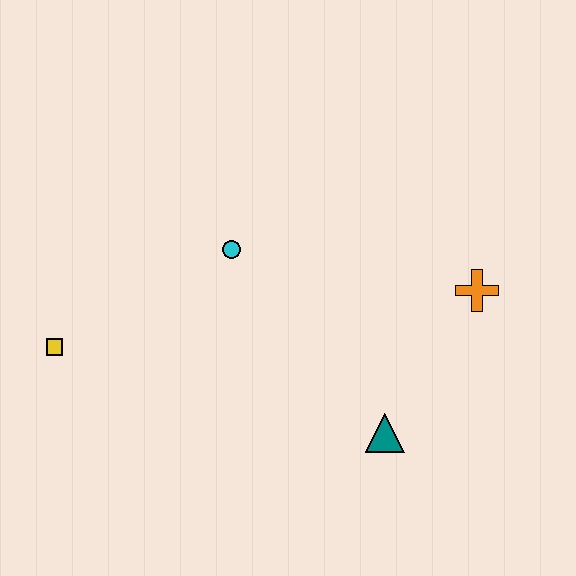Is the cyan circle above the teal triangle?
Yes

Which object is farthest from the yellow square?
The orange cross is farthest from the yellow square.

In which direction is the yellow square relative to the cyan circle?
The yellow square is to the left of the cyan circle.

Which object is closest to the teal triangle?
The orange cross is closest to the teal triangle.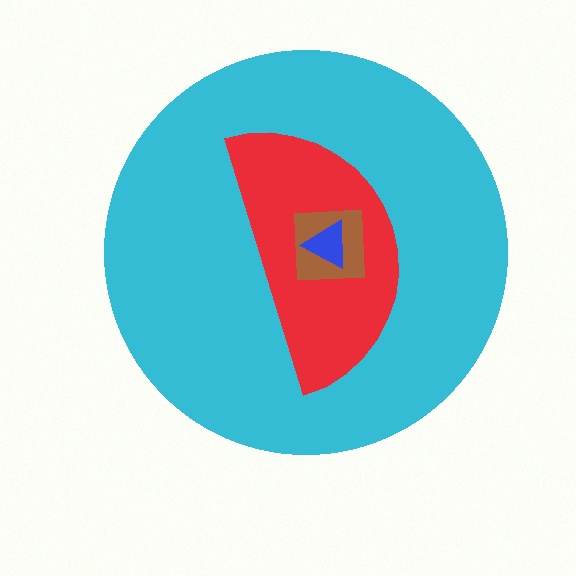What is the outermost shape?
The cyan circle.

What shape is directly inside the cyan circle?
The red semicircle.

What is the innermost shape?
The blue triangle.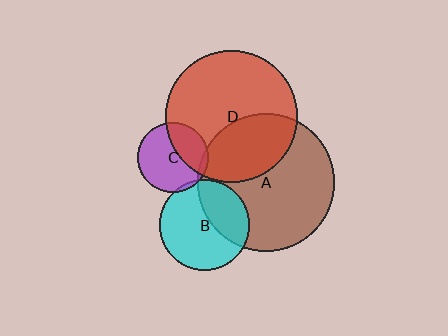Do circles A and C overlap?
Yes.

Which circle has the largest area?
Circle A (brown).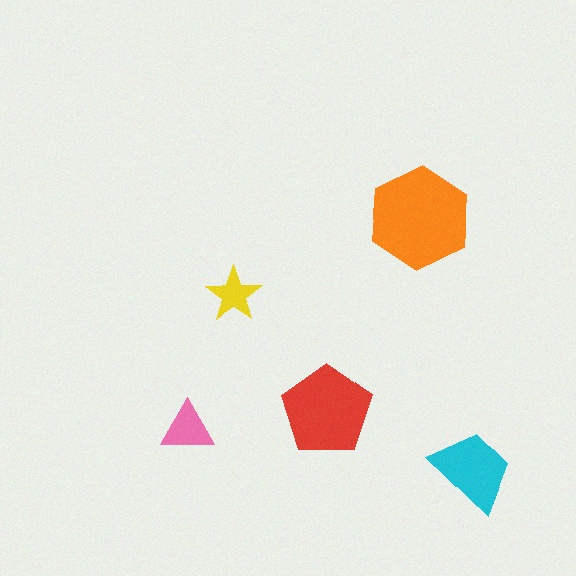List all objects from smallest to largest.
The yellow star, the pink triangle, the cyan trapezoid, the red pentagon, the orange hexagon.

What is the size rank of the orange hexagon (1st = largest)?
1st.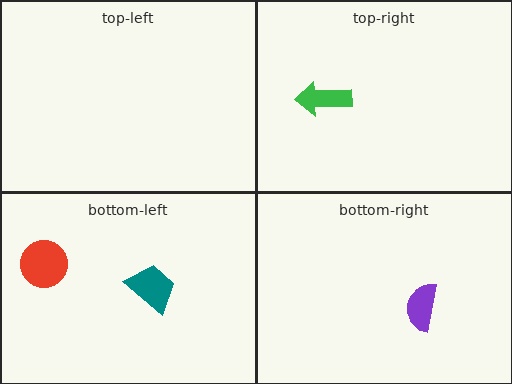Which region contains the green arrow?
The top-right region.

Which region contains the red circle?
The bottom-left region.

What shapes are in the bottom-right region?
The purple semicircle.